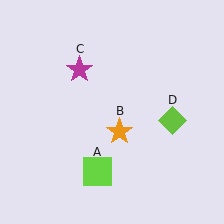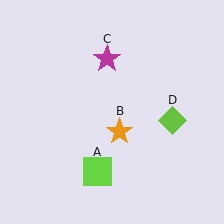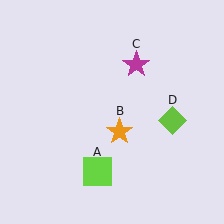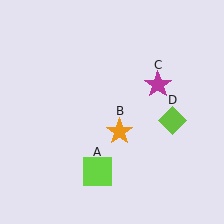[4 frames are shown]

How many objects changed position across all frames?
1 object changed position: magenta star (object C).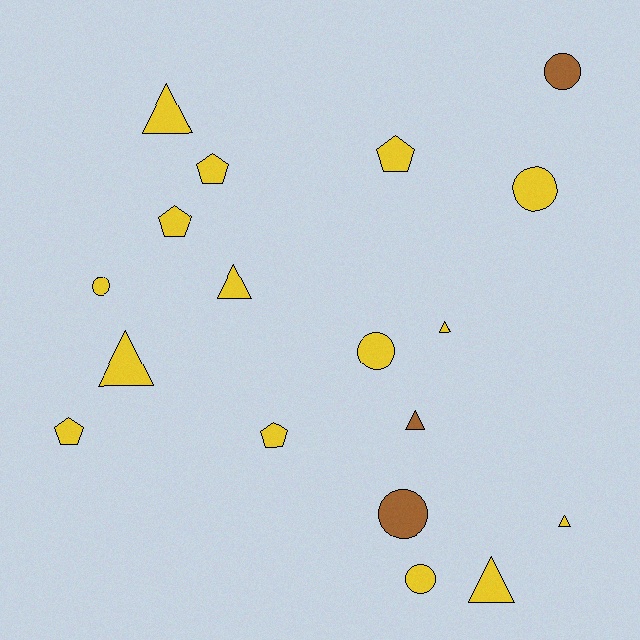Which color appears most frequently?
Yellow, with 15 objects.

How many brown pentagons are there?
There are no brown pentagons.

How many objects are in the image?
There are 18 objects.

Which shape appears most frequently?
Triangle, with 7 objects.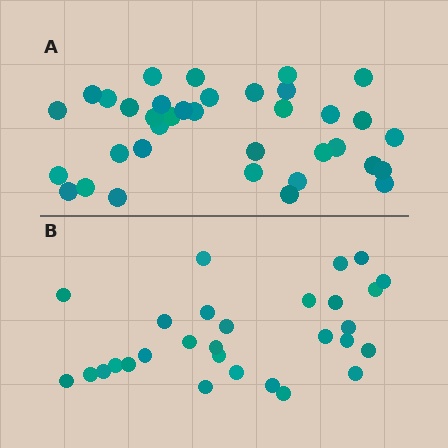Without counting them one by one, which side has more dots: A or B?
Region A (the top region) has more dots.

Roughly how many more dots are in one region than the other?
Region A has roughly 8 or so more dots than region B.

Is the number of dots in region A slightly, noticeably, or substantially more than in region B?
Region A has only slightly more — the two regions are fairly close. The ratio is roughly 1.2 to 1.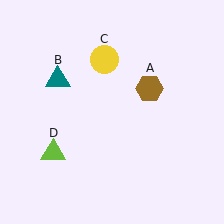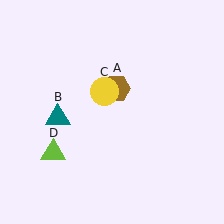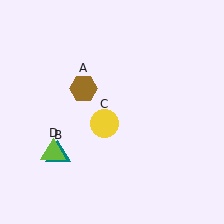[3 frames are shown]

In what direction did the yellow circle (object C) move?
The yellow circle (object C) moved down.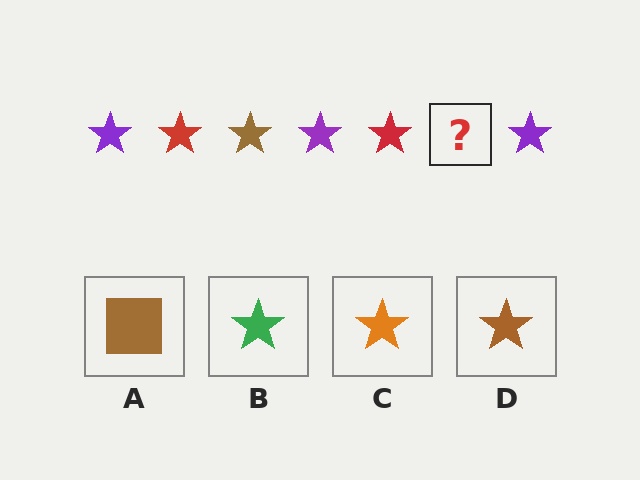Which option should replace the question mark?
Option D.